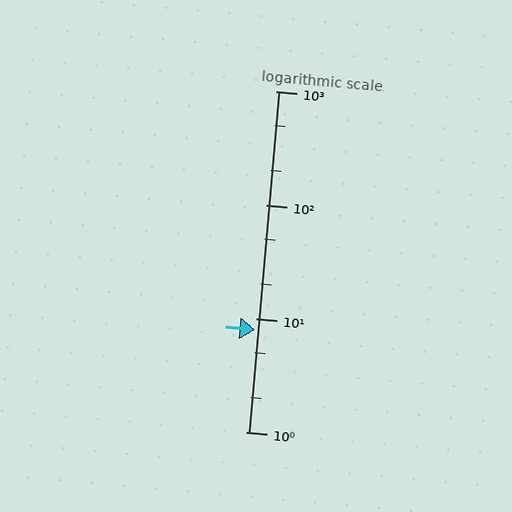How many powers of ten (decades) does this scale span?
The scale spans 3 decades, from 1 to 1000.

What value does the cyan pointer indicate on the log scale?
The pointer indicates approximately 8.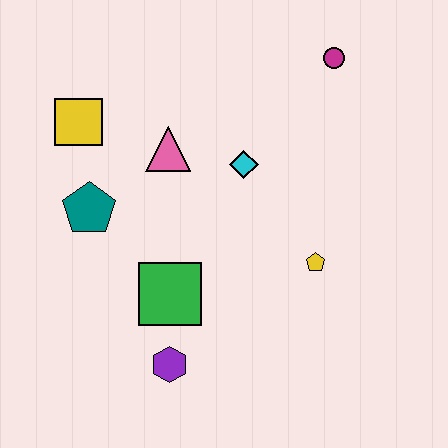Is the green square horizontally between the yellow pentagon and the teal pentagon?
Yes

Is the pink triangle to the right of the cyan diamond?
No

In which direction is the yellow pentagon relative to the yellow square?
The yellow pentagon is to the right of the yellow square.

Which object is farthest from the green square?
The magenta circle is farthest from the green square.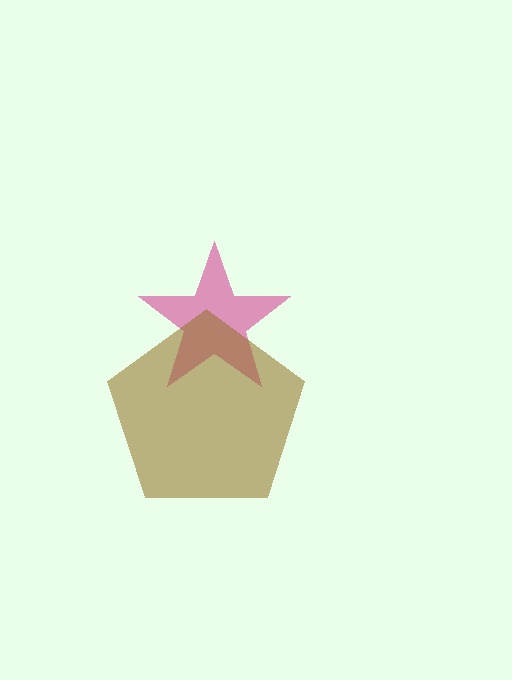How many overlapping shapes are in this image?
There are 2 overlapping shapes in the image.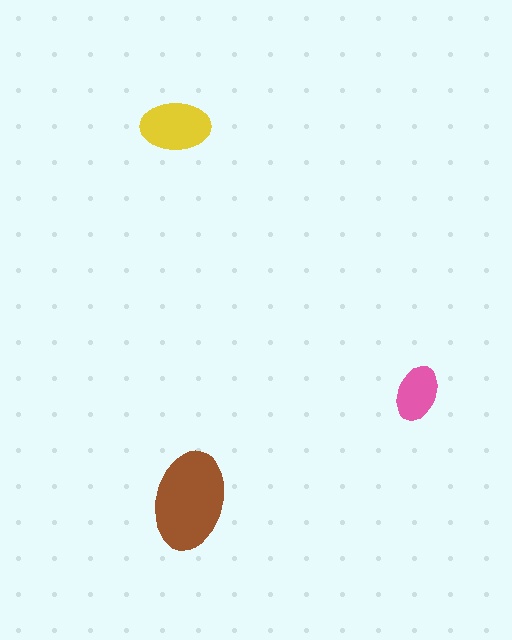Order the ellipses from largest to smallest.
the brown one, the yellow one, the pink one.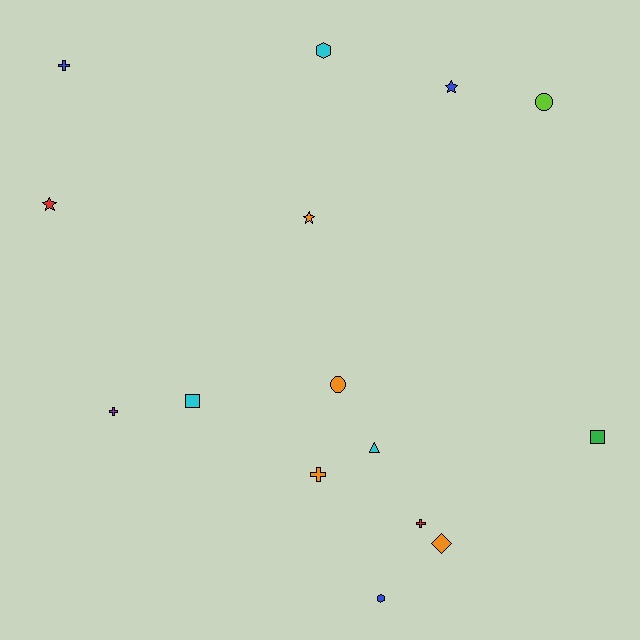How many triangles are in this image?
There is 1 triangle.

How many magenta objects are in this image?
There are no magenta objects.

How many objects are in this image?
There are 15 objects.